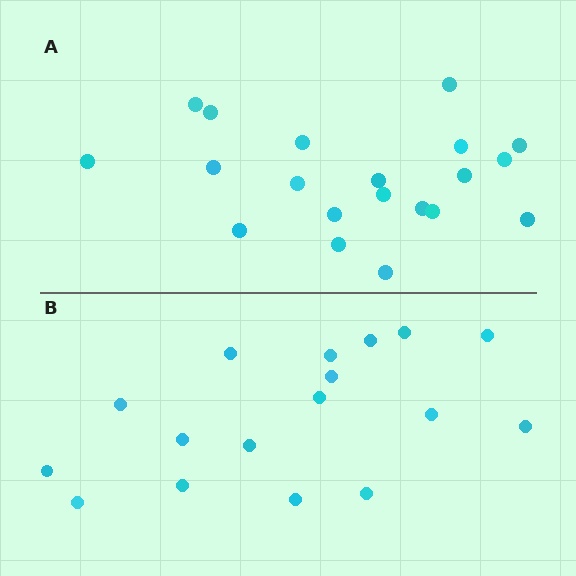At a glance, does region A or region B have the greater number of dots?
Region A (the top region) has more dots.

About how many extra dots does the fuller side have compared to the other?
Region A has just a few more — roughly 2 or 3 more dots than region B.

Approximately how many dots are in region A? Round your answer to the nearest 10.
About 20 dots.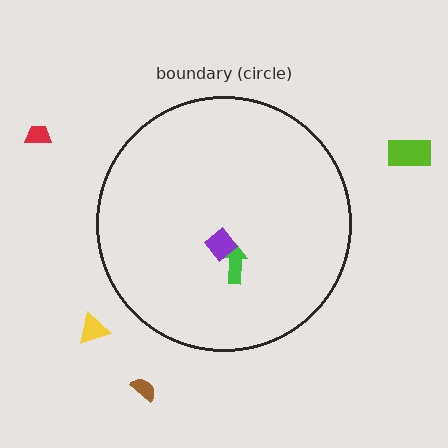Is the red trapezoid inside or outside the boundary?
Outside.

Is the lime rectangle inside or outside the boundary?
Outside.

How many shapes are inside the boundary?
2 inside, 4 outside.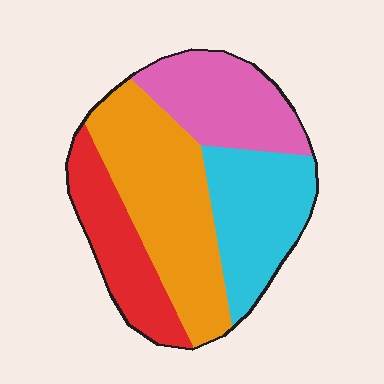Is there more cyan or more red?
Cyan.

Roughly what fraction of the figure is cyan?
Cyan covers around 25% of the figure.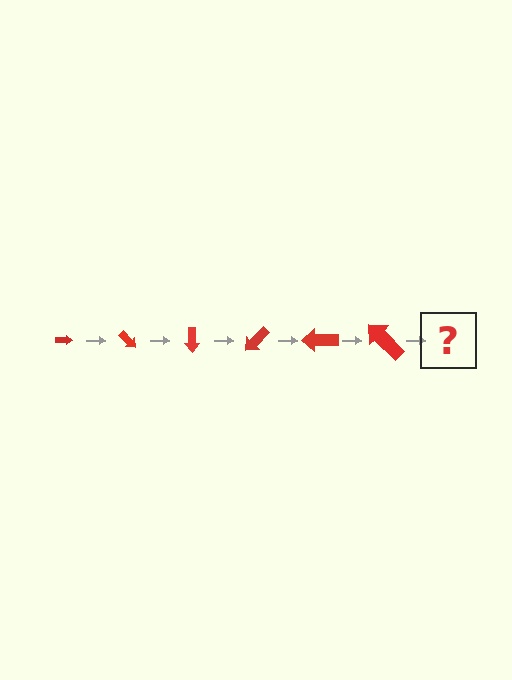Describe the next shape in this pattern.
It should be an arrow, larger than the previous one and rotated 270 degrees from the start.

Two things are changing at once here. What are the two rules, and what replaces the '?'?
The two rules are that the arrow grows larger each step and it rotates 45 degrees each step. The '?' should be an arrow, larger than the previous one and rotated 270 degrees from the start.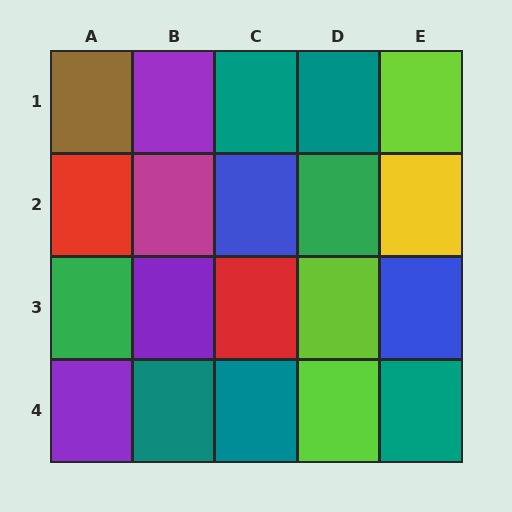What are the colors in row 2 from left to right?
Red, magenta, blue, green, yellow.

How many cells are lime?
3 cells are lime.